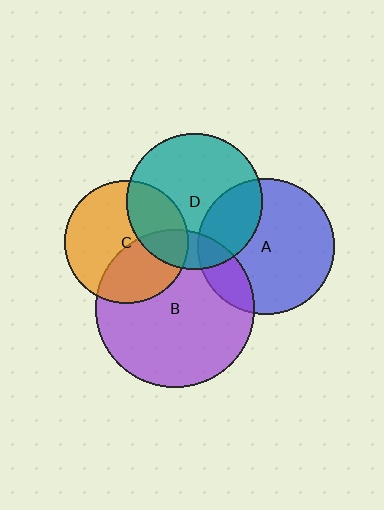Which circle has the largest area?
Circle B (purple).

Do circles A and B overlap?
Yes.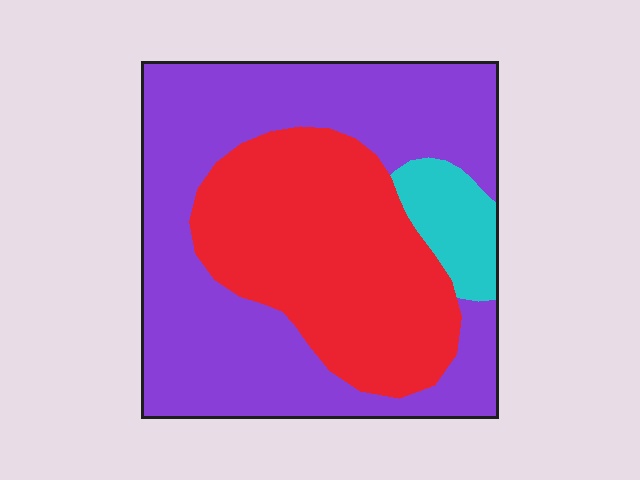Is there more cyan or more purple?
Purple.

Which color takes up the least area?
Cyan, at roughly 10%.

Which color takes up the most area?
Purple, at roughly 55%.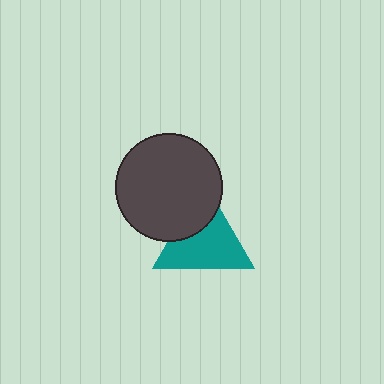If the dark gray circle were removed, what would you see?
You would see the complete teal triangle.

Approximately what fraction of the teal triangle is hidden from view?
Roughly 30% of the teal triangle is hidden behind the dark gray circle.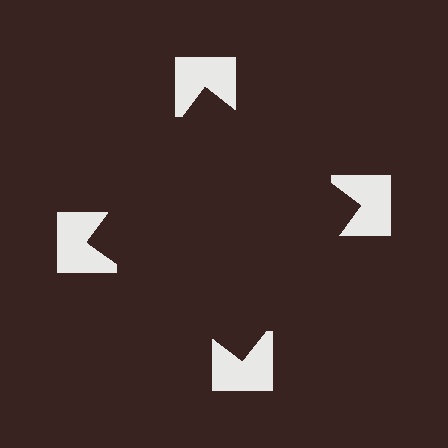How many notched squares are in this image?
There are 4 — one at each vertex of the illusory square.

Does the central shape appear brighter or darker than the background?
It typically appears slightly darker than the background, even though no actual brightness change is drawn.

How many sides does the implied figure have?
4 sides.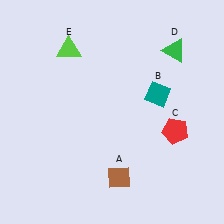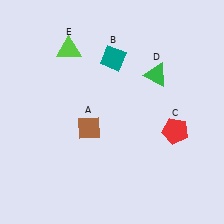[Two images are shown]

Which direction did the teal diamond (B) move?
The teal diamond (B) moved left.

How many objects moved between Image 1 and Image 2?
3 objects moved between the two images.